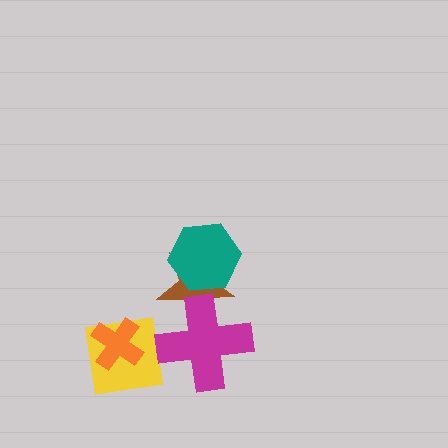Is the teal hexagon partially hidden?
No, no other shape covers it.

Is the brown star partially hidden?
Yes, it is partially covered by another shape.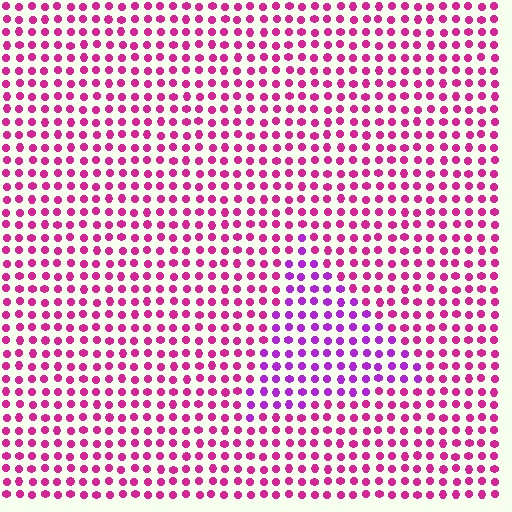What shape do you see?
I see a triangle.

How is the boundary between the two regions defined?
The boundary is defined purely by a slight shift in hue (about 34 degrees). Spacing, size, and orientation are identical on both sides.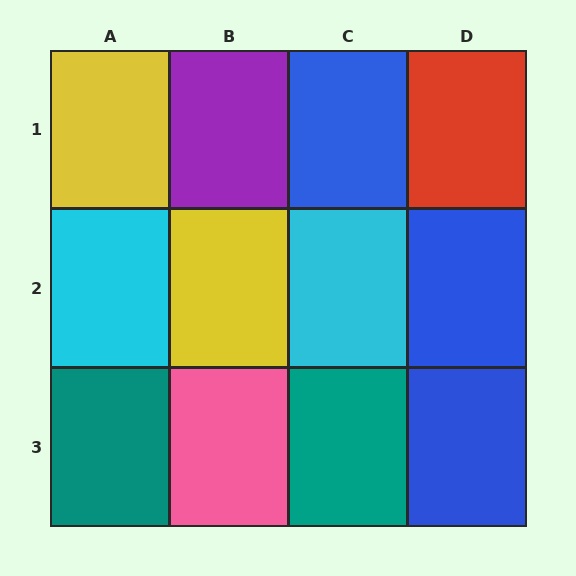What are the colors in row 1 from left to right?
Yellow, purple, blue, red.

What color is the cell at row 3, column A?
Teal.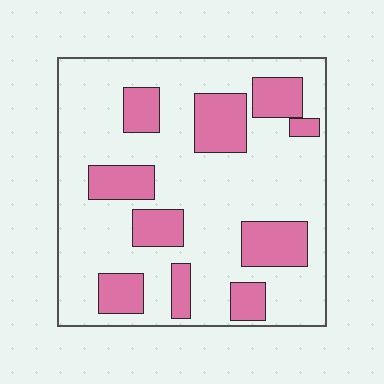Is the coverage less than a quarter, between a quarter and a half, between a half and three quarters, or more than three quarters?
Between a quarter and a half.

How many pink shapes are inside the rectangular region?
10.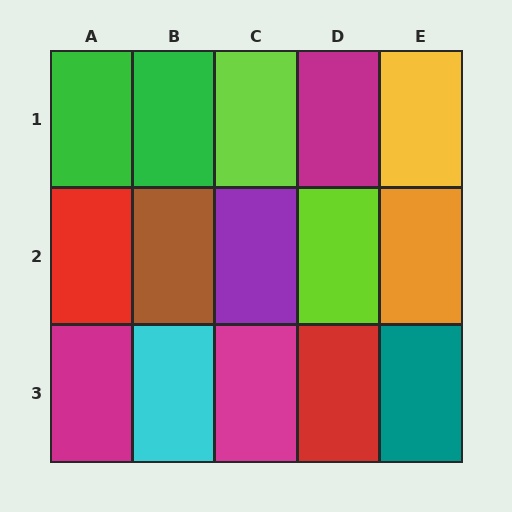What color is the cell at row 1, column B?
Green.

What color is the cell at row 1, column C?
Lime.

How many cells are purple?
1 cell is purple.